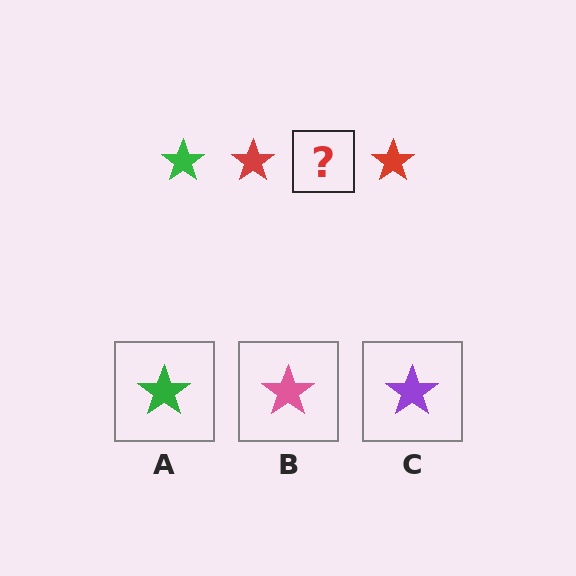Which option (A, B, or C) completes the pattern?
A.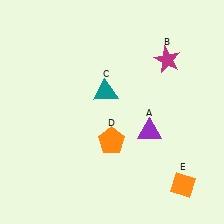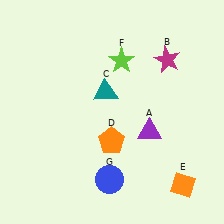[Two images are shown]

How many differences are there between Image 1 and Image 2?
There are 2 differences between the two images.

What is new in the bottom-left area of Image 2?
A blue circle (G) was added in the bottom-left area of Image 2.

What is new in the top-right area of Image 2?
A lime star (F) was added in the top-right area of Image 2.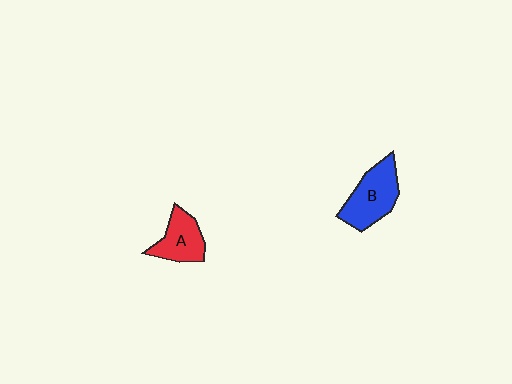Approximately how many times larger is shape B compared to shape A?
Approximately 1.3 times.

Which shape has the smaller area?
Shape A (red).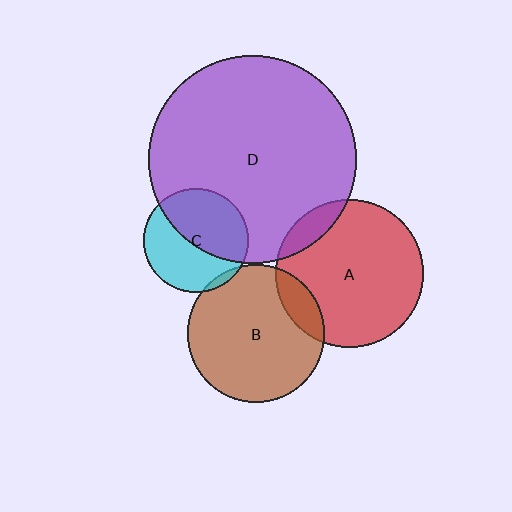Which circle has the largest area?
Circle D (purple).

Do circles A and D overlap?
Yes.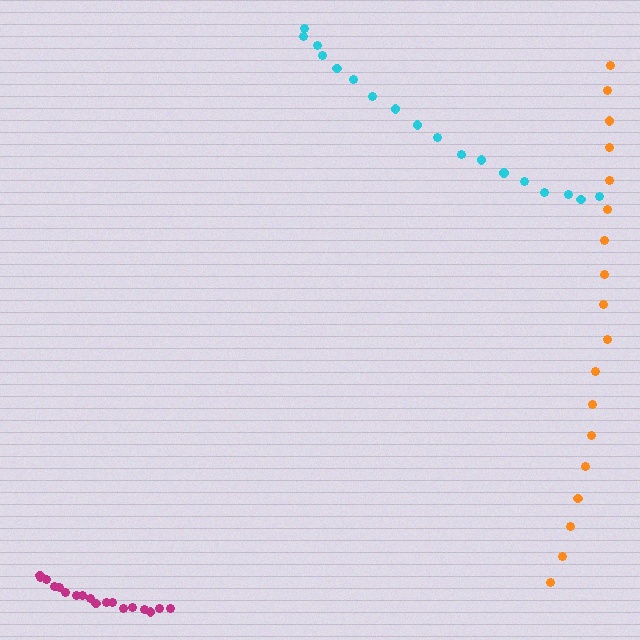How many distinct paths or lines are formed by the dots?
There are 3 distinct paths.